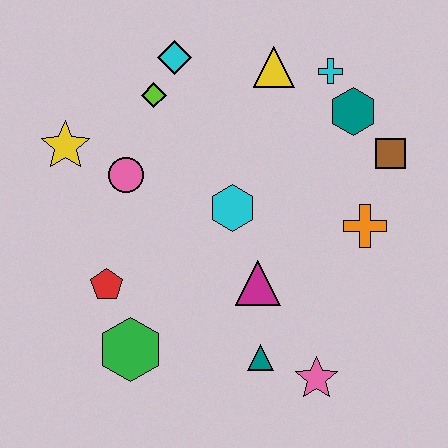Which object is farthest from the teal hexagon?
The green hexagon is farthest from the teal hexagon.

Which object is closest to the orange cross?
The brown square is closest to the orange cross.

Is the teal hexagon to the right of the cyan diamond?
Yes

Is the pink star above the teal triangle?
No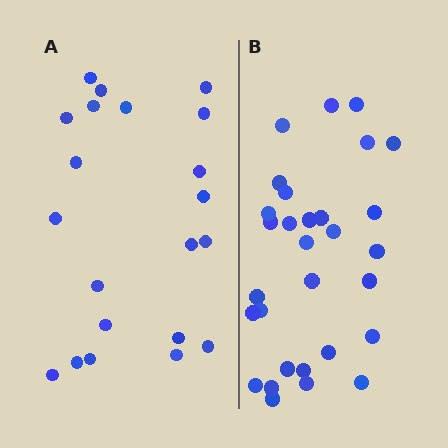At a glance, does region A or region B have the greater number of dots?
Region B (the right region) has more dots.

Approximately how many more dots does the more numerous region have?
Region B has roughly 8 or so more dots than region A.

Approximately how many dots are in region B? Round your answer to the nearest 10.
About 30 dots.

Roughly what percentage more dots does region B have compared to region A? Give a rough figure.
About 45% more.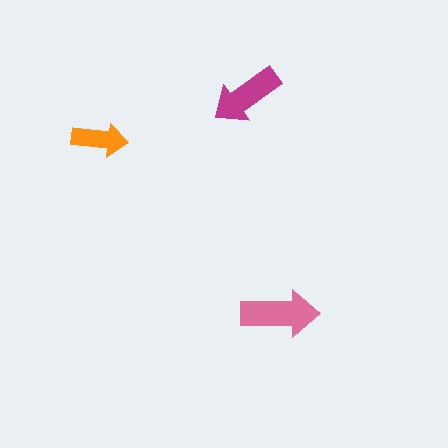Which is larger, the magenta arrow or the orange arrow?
The magenta one.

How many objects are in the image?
There are 3 objects in the image.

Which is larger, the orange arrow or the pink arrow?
The pink one.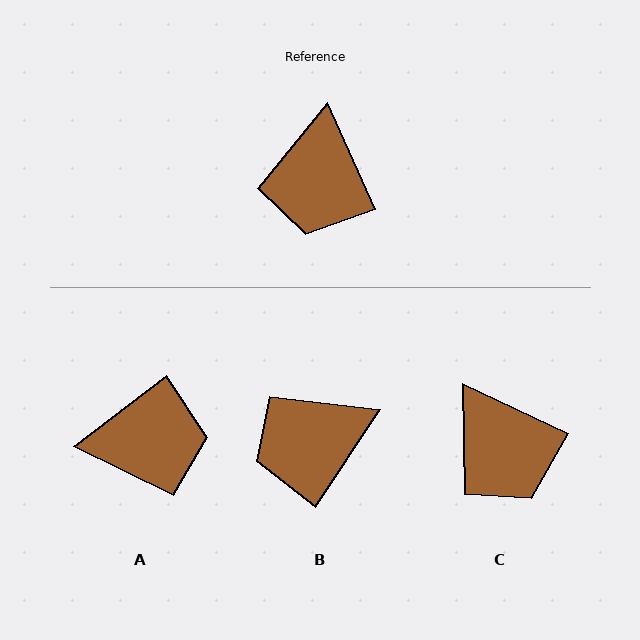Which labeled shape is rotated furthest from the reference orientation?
A, about 104 degrees away.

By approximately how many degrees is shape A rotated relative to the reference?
Approximately 104 degrees counter-clockwise.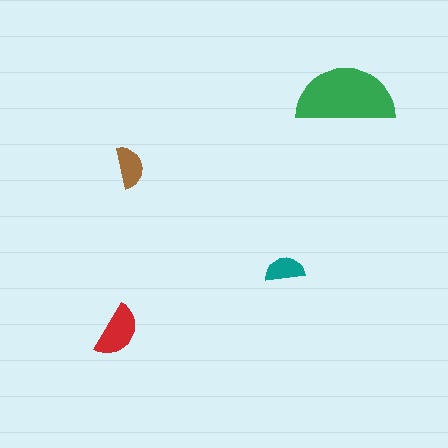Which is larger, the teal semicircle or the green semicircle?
The green one.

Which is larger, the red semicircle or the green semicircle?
The green one.